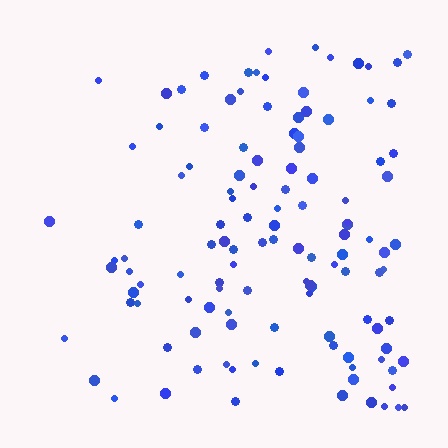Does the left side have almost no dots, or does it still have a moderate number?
Still a moderate number, just noticeably fewer than the right.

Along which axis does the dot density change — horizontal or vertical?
Horizontal.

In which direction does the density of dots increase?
From left to right, with the right side densest.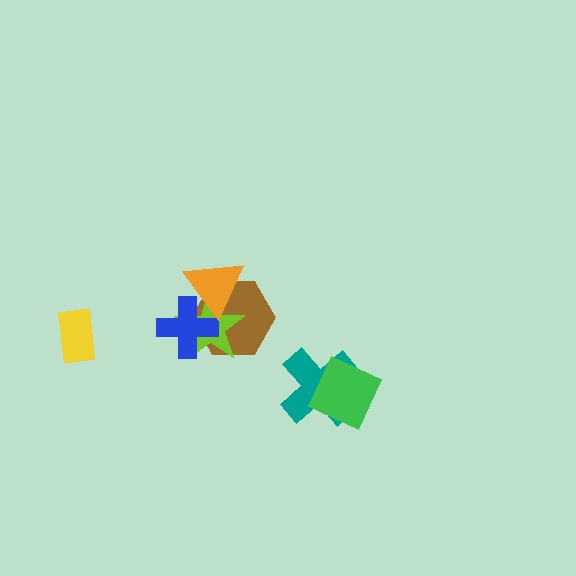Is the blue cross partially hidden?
Yes, it is partially covered by another shape.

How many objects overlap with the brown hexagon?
3 objects overlap with the brown hexagon.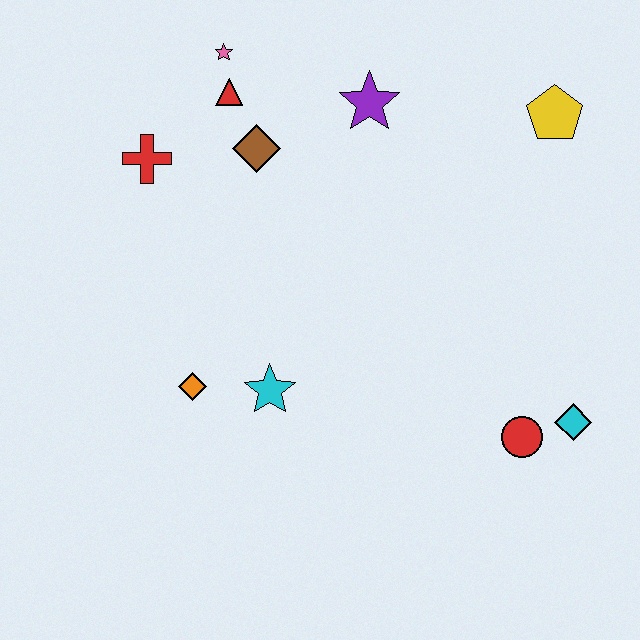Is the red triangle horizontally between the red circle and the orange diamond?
Yes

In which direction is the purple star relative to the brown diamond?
The purple star is to the right of the brown diamond.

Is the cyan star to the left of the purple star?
Yes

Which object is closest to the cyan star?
The orange diamond is closest to the cyan star.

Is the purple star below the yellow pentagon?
No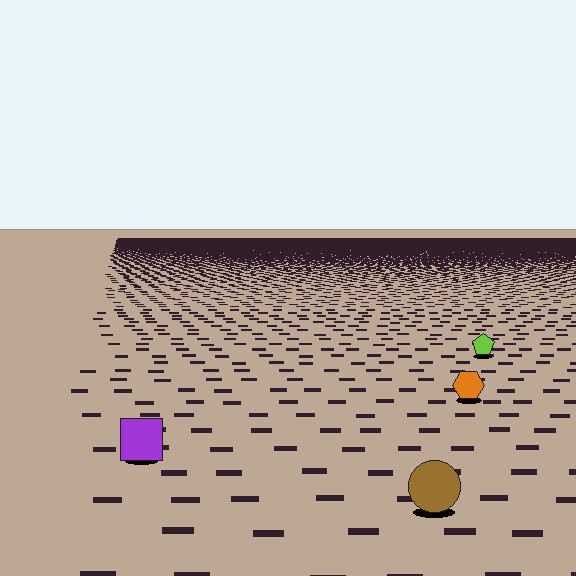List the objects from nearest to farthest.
From nearest to farthest: the brown circle, the purple square, the orange hexagon, the lime pentagon.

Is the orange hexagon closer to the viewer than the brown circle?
No. The brown circle is closer — you can tell from the texture gradient: the ground texture is coarser near it.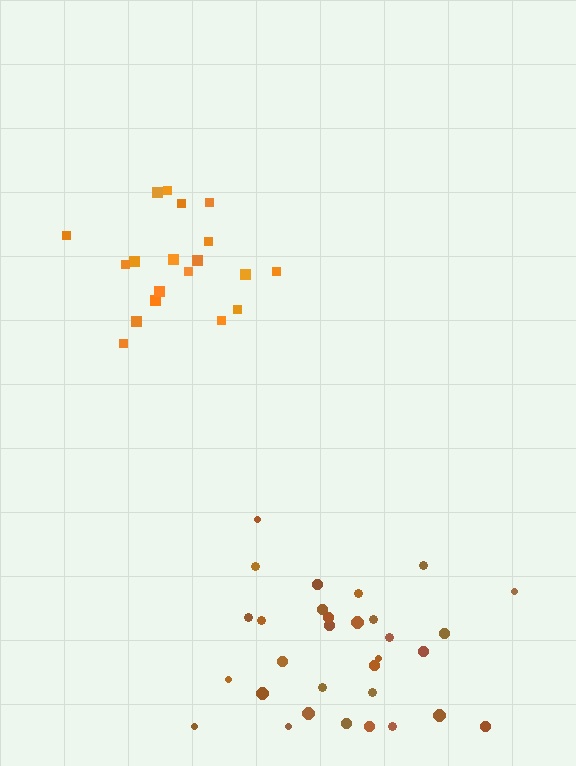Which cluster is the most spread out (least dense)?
Brown.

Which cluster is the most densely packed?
Orange.